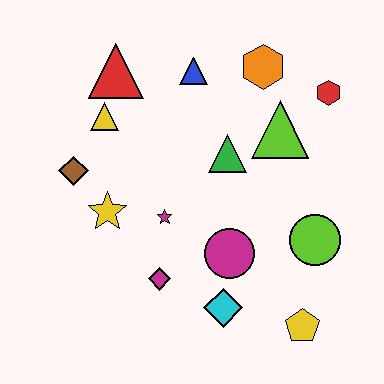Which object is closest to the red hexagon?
The lime triangle is closest to the red hexagon.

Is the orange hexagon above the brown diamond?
Yes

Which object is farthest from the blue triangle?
The yellow pentagon is farthest from the blue triangle.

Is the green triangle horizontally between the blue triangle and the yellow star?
No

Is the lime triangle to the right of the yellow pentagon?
No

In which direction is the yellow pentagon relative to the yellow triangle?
The yellow pentagon is below the yellow triangle.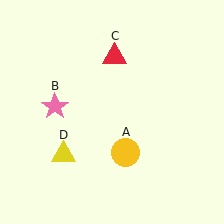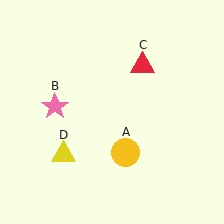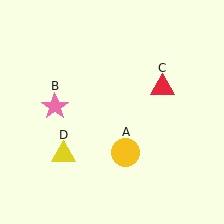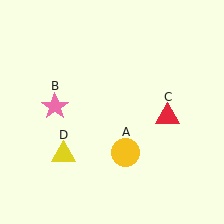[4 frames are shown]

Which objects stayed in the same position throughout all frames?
Yellow circle (object A) and pink star (object B) and yellow triangle (object D) remained stationary.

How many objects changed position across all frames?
1 object changed position: red triangle (object C).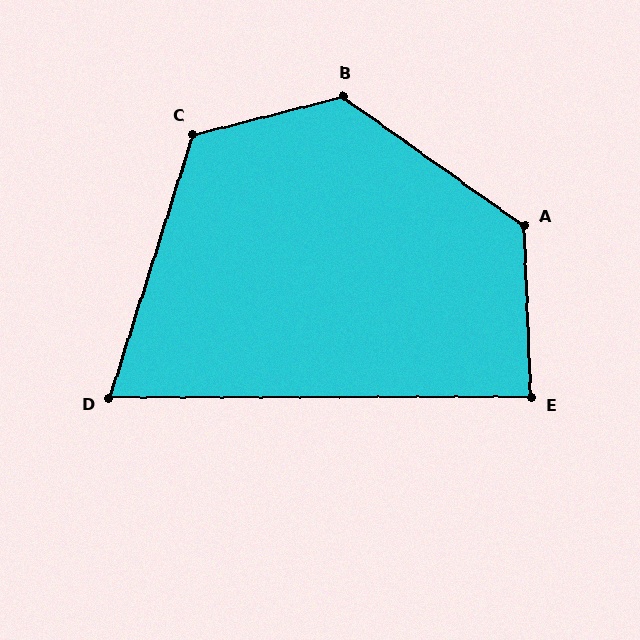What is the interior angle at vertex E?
Approximately 88 degrees (approximately right).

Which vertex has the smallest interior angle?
D, at approximately 72 degrees.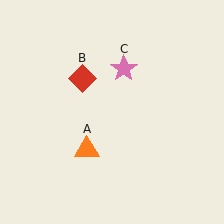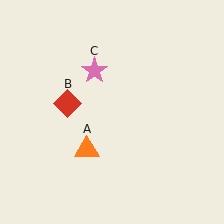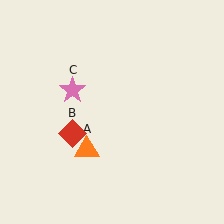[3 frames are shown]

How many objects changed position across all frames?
2 objects changed position: red diamond (object B), pink star (object C).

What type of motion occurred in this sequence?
The red diamond (object B), pink star (object C) rotated counterclockwise around the center of the scene.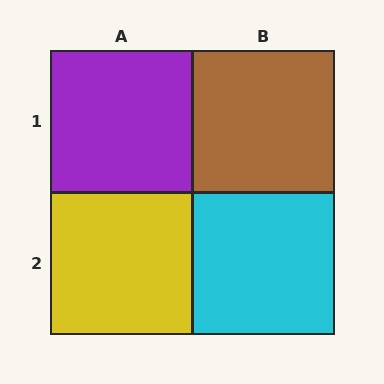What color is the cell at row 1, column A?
Purple.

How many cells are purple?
1 cell is purple.